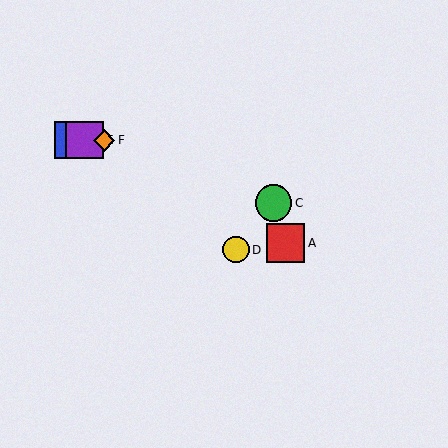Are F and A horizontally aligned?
No, F is at y≈140 and A is at y≈243.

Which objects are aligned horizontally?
Objects B, E, F are aligned horizontally.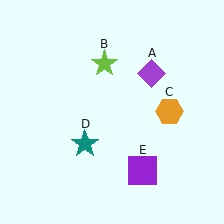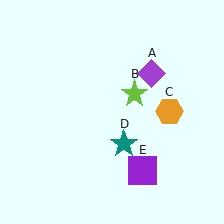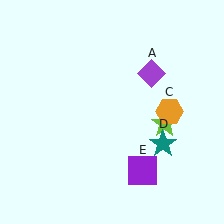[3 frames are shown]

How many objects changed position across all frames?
2 objects changed position: lime star (object B), teal star (object D).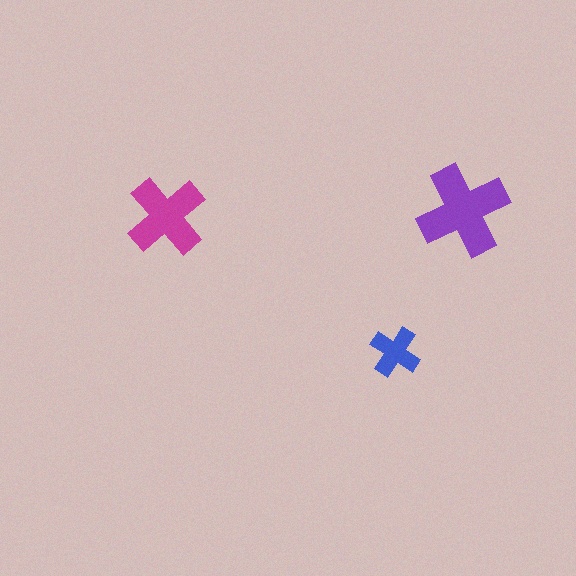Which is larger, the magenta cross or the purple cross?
The purple one.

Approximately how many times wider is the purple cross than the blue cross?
About 2 times wider.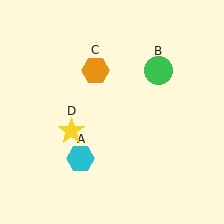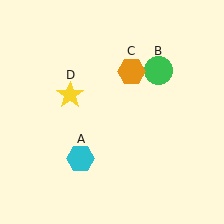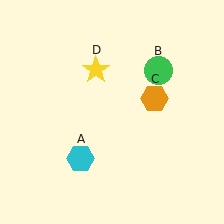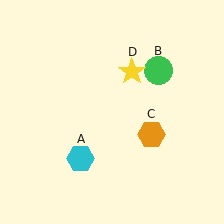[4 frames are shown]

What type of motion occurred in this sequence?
The orange hexagon (object C), yellow star (object D) rotated clockwise around the center of the scene.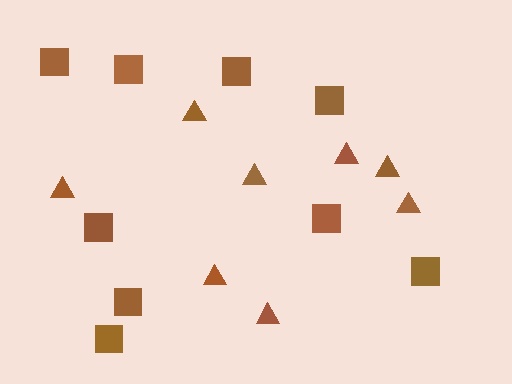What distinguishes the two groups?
There are 2 groups: one group of squares (9) and one group of triangles (8).